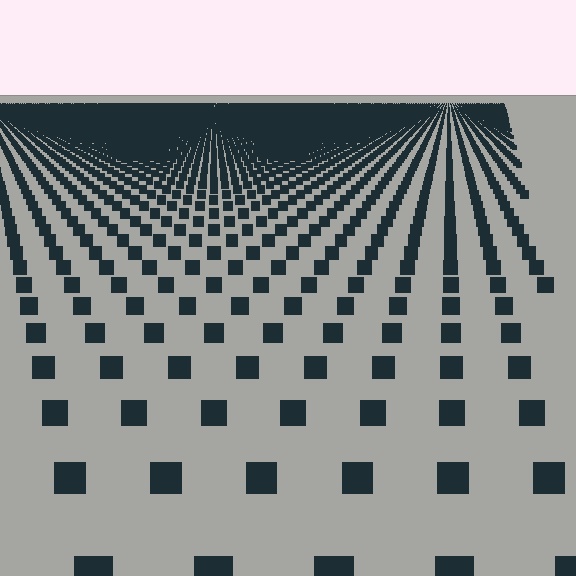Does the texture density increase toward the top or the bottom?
Density increases toward the top.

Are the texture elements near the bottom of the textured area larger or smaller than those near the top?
Larger. Near the bottom, elements are closer to the viewer and appear at a bigger on-screen size.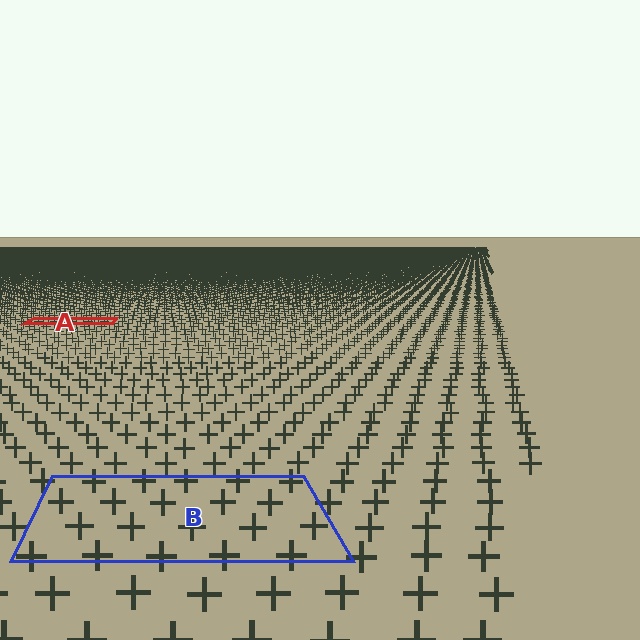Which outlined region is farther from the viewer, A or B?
Region A is farther from the viewer — the texture elements inside it appear smaller and more densely packed.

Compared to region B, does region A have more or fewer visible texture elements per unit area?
Region A has more texture elements per unit area — they are packed more densely because it is farther away.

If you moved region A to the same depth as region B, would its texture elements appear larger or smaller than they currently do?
They would appear larger. At a closer depth, the same texture elements are projected at a bigger on-screen size.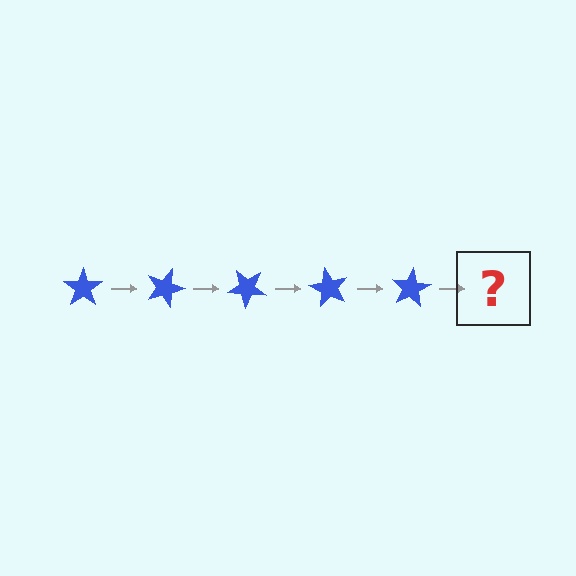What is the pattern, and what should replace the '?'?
The pattern is that the star rotates 20 degrees each step. The '?' should be a blue star rotated 100 degrees.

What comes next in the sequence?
The next element should be a blue star rotated 100 degrees.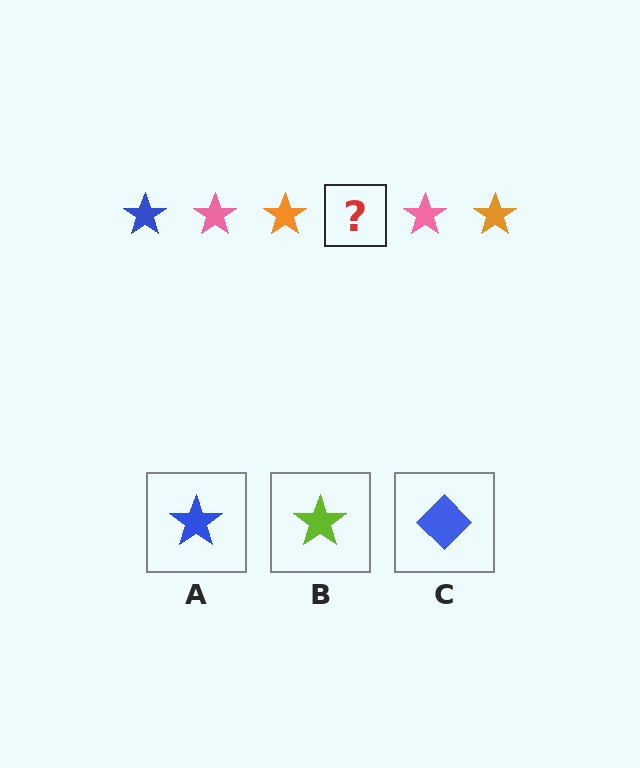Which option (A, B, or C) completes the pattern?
A.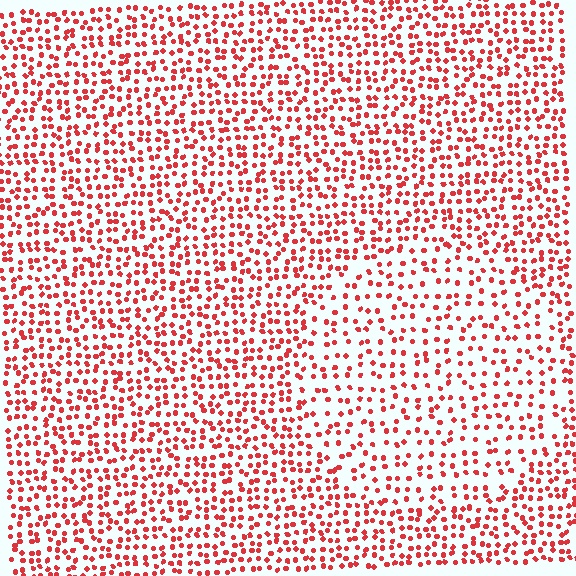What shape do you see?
I see a circle.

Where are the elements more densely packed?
The elements are more densely packed outside the circle boundary.